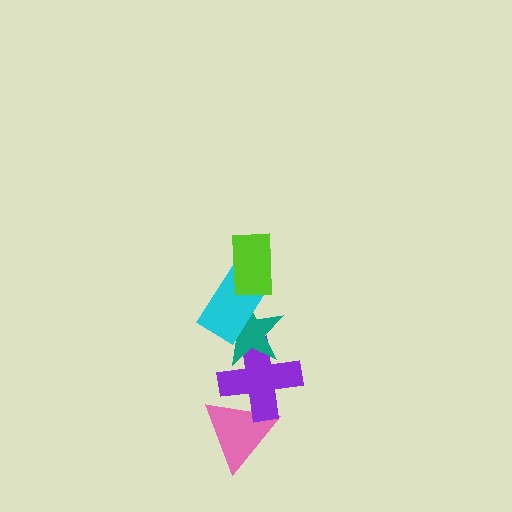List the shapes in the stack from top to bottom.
From top to bottom: the lime rectangle, the cyan rectangle, the teal star, the purple cross, the pink triangle.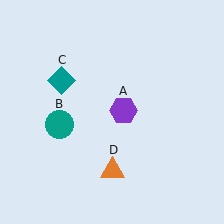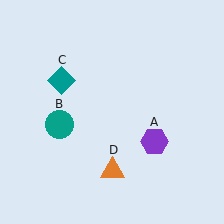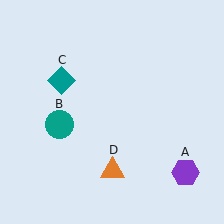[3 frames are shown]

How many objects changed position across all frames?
1 object changed position: purple hexagon (object A).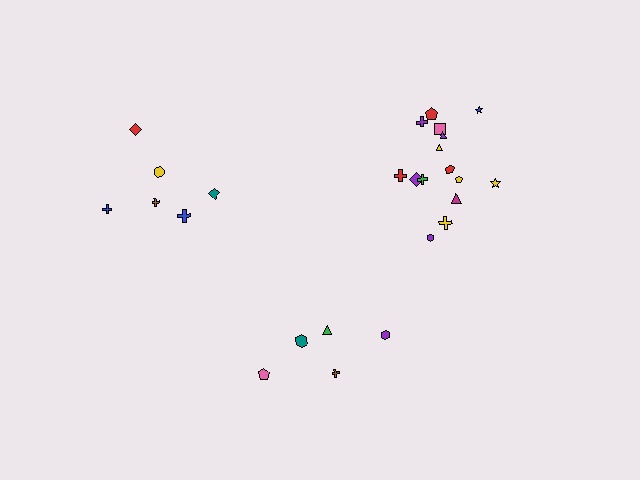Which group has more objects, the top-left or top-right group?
The top-right group.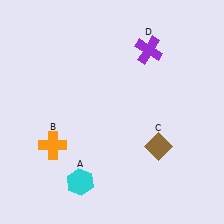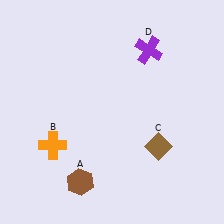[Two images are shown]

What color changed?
The hexagon (A) changed from cyan in Image 1 to brown in Image 2.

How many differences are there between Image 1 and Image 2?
There is 1 difference between the two images.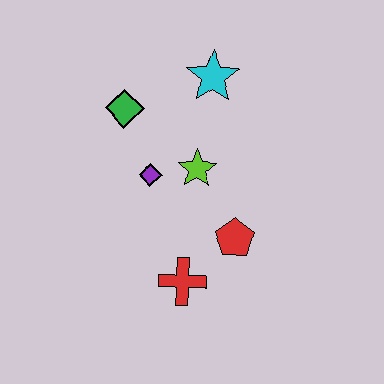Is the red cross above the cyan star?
No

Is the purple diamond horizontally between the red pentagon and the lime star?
No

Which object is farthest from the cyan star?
The red cross is farthest from the cyan star.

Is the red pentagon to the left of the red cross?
No